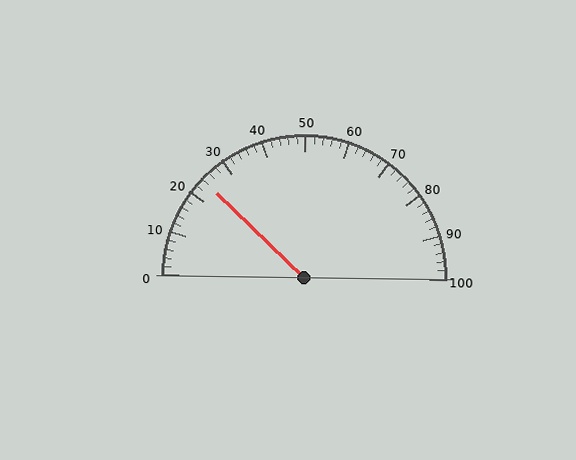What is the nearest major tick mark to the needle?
The nearest major tick mark is 20.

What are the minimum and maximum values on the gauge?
The gauge ranges from 0 to 100.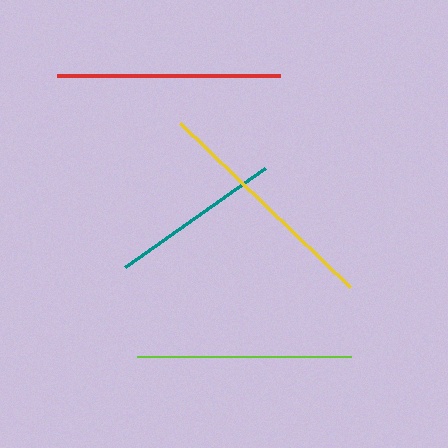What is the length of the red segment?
The red segment is approximately 223 pixels long.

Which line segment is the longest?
The yellow line is the longest at approximately 236 pixels.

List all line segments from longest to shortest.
From longest to shortest: yellow, red, lime, teal.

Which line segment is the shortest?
The teal line is the shortest at approximately 172 pixels.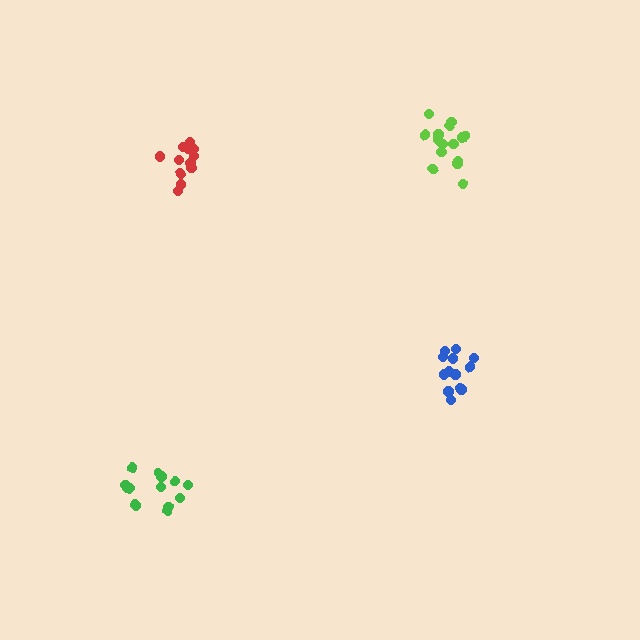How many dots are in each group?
Group 1: 13 dots, Group 2: 13 dots, Group 3: 15 dots, Group 4: 14 dots (55 total).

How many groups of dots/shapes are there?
There are 4 groups.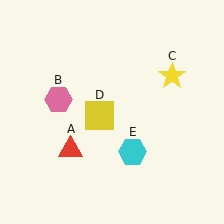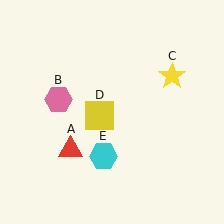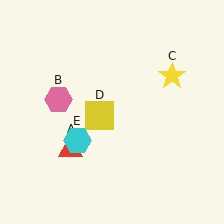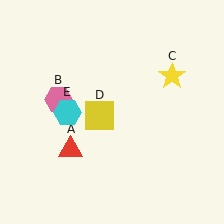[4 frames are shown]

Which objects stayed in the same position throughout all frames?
Red triangle (object A) and pink hexagon (object B) and yellow star (object C) and yellow square (object D) remained stationary.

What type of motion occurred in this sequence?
The cyan hexagon (object E) rotated clockwise around the center of the scene.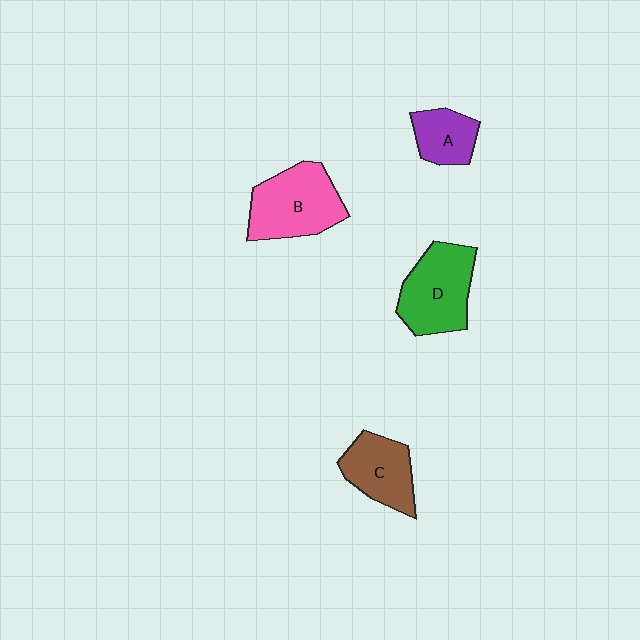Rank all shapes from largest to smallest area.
From largest to smallest: B (pink), D (green), C (brown), A (purple).